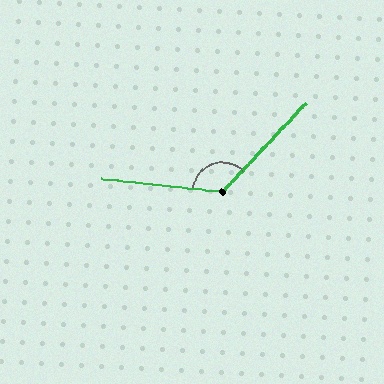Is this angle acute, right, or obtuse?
It is obtuse.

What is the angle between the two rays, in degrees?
Approximately 127 degrees.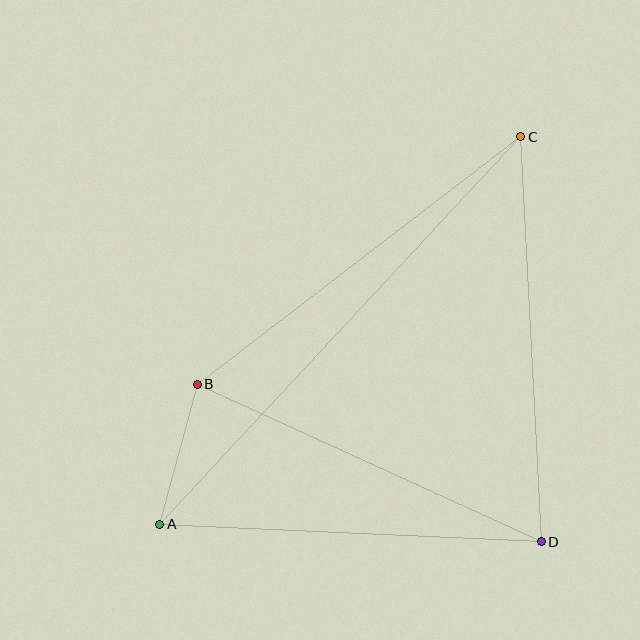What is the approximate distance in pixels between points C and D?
The distance between C and D is approximately 405 pixels.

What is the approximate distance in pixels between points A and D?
The distance between A and D is approximately 382 pixels.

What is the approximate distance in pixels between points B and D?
The distance between B and D is approximately 378 pixels.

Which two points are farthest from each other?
Points A and C are farthest from each other.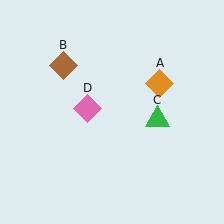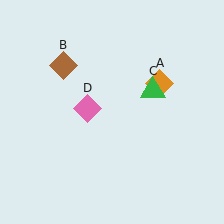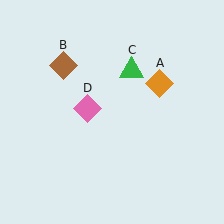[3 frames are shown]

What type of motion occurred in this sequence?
The green triangle (object C) rotated counterclockwise around the center of the scene.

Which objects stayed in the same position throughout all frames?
Orange diamond (object A) and brown diamond (object B) and pink diamond (object D) remained stationary.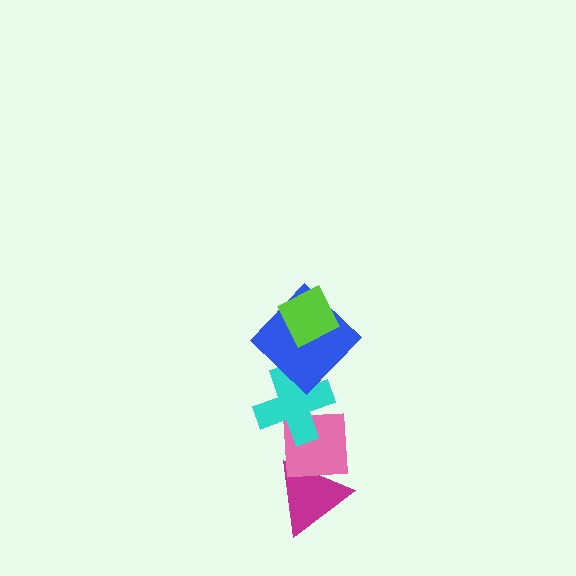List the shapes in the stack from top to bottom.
From top to bottom: the lime diamond, the blue diamond, the cyan cross, the pink square, the magenta triangle.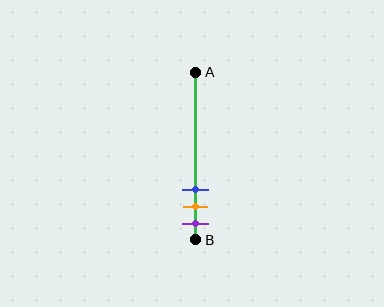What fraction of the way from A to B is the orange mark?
The orange mark is approximately 80% (0.8) of the way from A to B.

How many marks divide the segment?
There are 3 marks dividing the segment.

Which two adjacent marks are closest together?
The orange and purple marks are the closest adjacent pair.